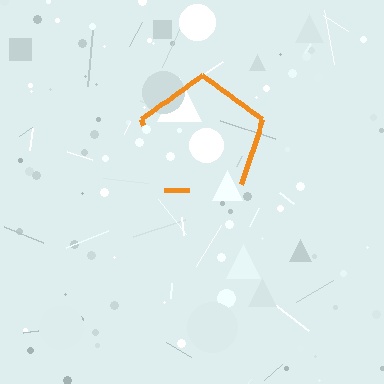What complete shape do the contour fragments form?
The contour fragments form a pentagon.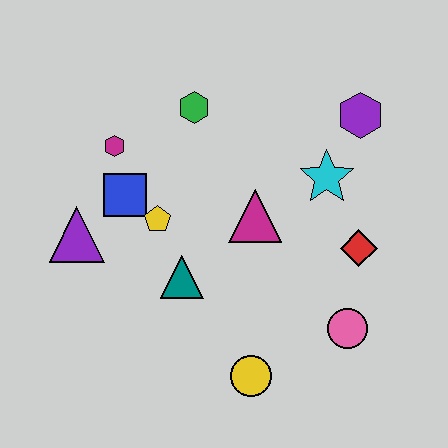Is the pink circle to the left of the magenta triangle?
No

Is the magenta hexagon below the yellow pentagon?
No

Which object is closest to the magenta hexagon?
The blue square is closest to the magenta hexagon.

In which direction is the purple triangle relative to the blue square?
The purple triangle is to the left of the blue square.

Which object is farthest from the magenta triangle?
The purple triangle is farthest from the magenta triangle.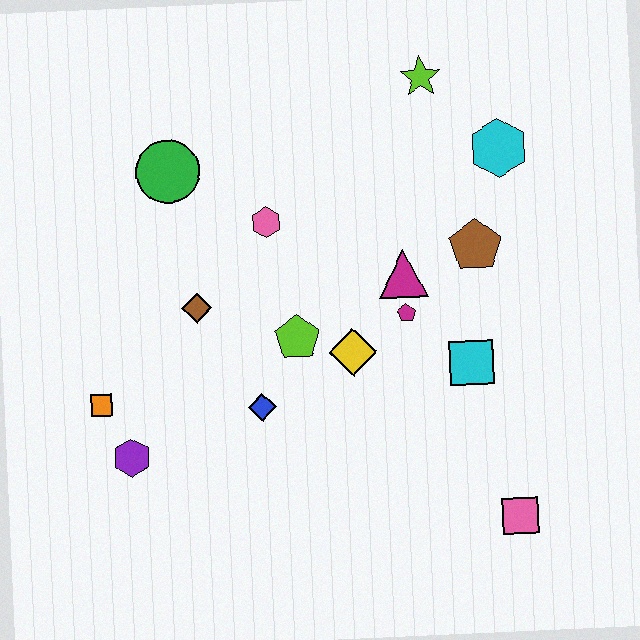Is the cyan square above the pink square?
Yes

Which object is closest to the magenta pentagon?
The magenta triangle is closest to the magenta pentagon.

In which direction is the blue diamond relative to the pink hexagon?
The blue diamond is below the pink hexagon.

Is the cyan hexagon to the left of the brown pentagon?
No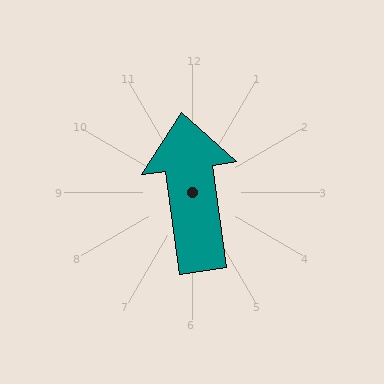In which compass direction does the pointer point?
North.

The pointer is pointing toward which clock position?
Roughly 12 o'clock.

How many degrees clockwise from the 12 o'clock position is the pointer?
Approximately 352 degrees.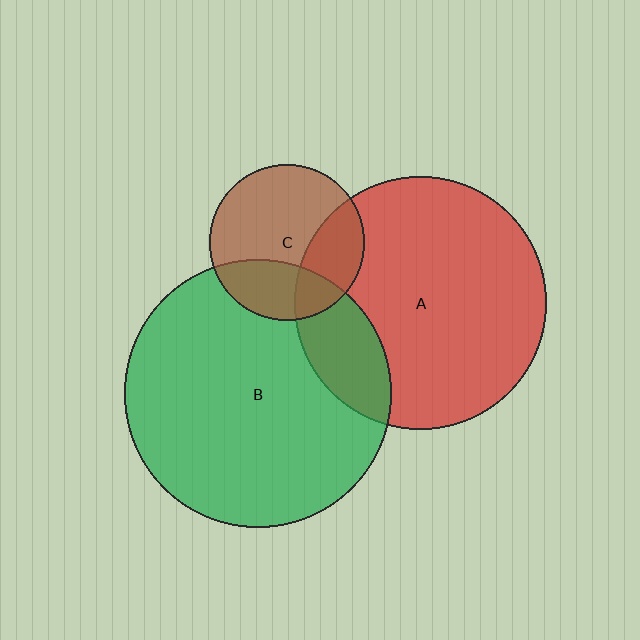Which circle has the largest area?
Circle B (green).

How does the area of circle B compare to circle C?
Approximately 3.0 times.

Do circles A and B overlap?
Yes.